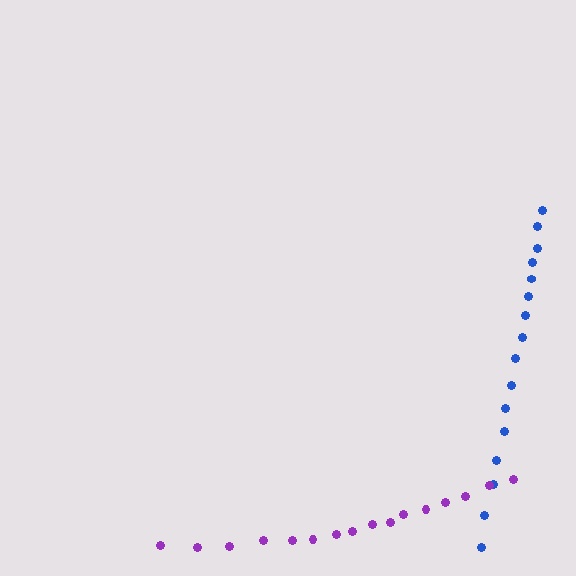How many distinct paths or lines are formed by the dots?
There are 2 distinct paths.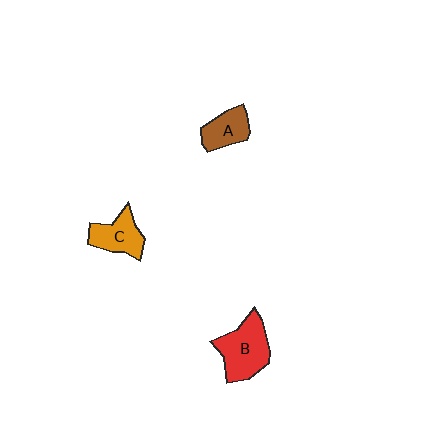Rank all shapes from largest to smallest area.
From largest to smallest: B (red), C (orange), A (brown).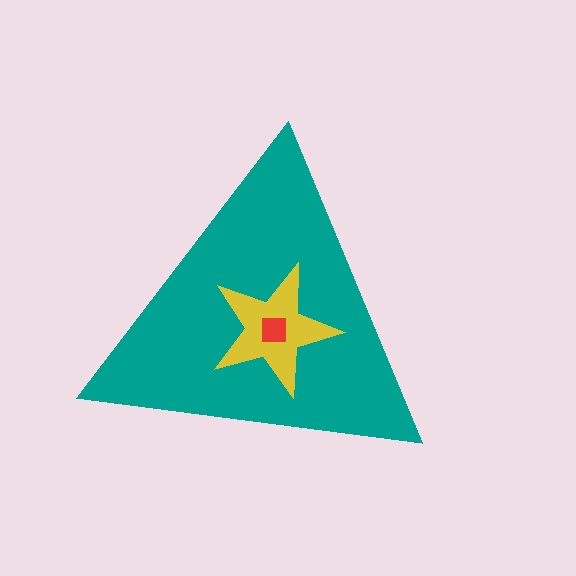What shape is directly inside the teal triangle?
The yellow star.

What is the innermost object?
The red square.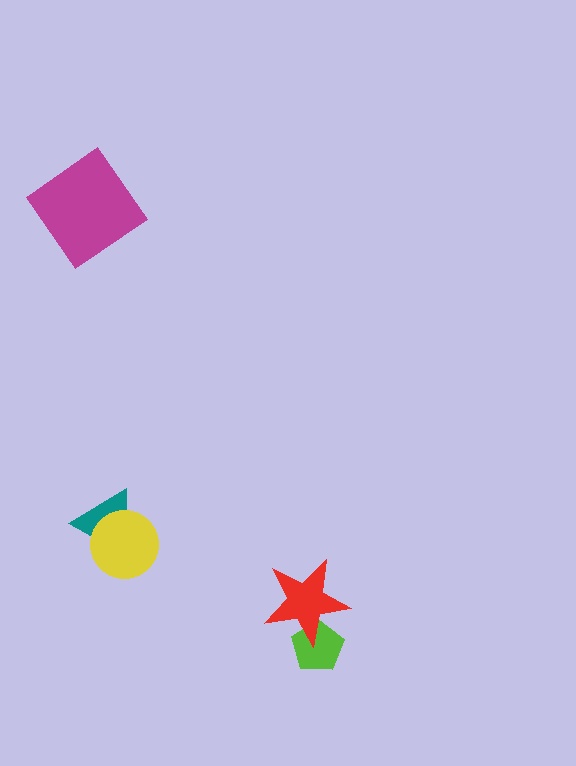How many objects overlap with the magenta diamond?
0 objects overlap with the magenta diamond.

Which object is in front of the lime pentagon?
The red star is in front of the lime pentagon.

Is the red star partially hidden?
No, no other shape covers it.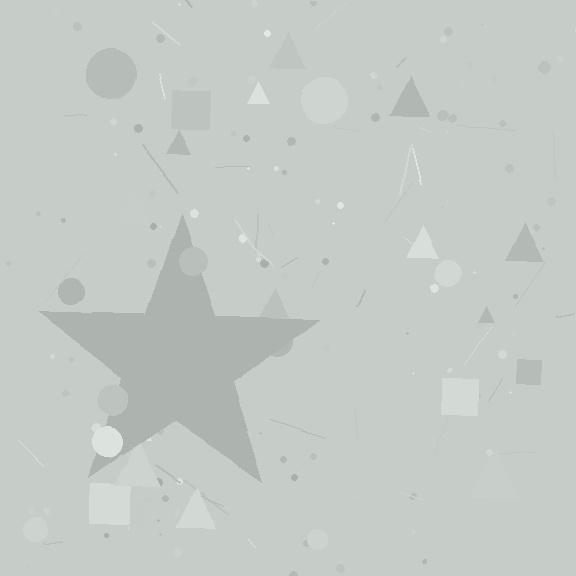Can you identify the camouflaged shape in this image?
The camouflaged shape is a star.